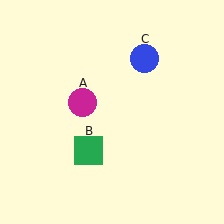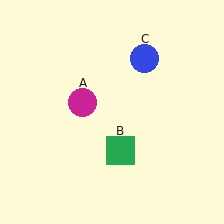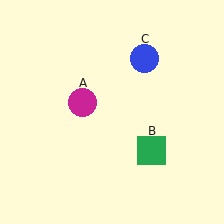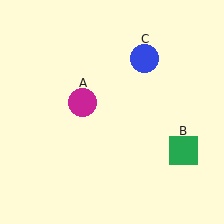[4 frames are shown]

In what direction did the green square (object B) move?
The green square (object B) moved right.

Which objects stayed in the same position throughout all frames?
Magenta circle (object A) and blue circle (object C) remained stationary.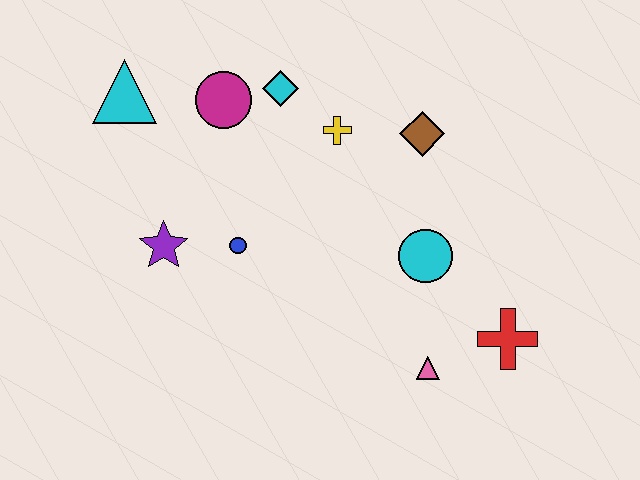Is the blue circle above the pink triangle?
Yes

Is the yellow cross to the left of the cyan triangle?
No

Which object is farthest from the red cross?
The cyan triangle is farthest from the red cross.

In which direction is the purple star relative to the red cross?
The purple star is to the left of the red cross.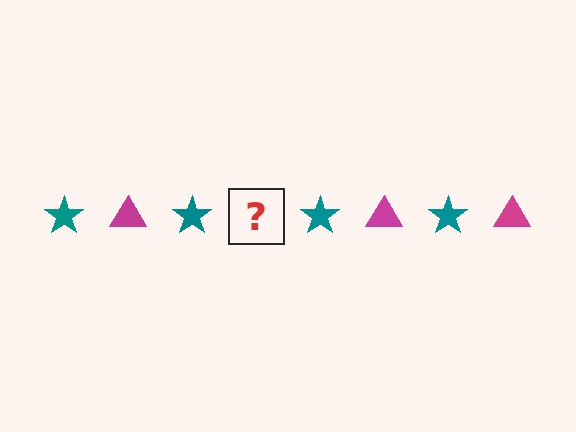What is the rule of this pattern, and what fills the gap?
The rule is that the pattern alternates between teal star and magenta triangle. The gap should be filled with a magenta triangle.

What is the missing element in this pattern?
The missing element is a magenta triangle.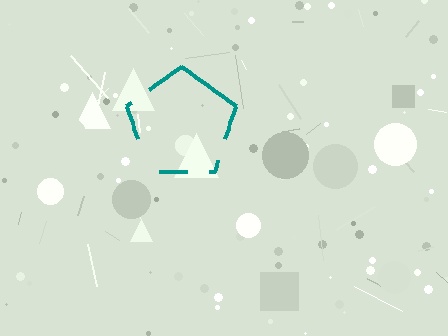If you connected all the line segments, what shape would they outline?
They would outline a pentagon.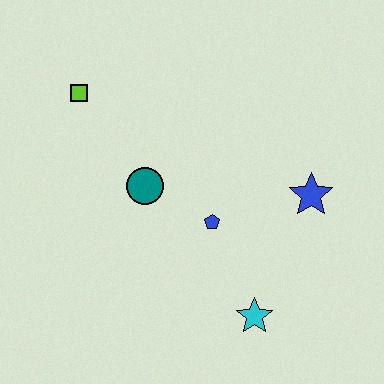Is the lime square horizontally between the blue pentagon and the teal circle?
No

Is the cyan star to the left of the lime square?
No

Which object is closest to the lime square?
The teal circle is closest to the lime square.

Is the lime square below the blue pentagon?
No